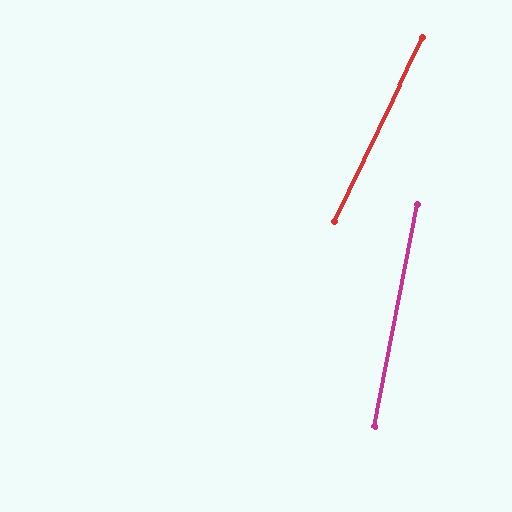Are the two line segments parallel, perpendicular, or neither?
Neither parallel nor perpendicular — they differ by about 15°.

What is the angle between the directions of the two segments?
Approximately 15 degrees.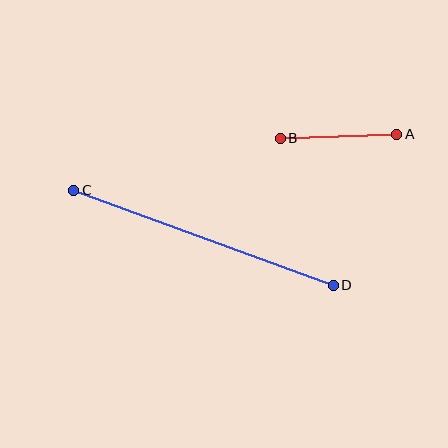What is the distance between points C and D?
The distance is approximately 276 pixels.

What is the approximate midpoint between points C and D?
The midpoint is at approximately (203, 238) pixels.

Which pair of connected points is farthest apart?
Points C and D are farthest apart.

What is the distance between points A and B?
The distance is approximately 117 pixels.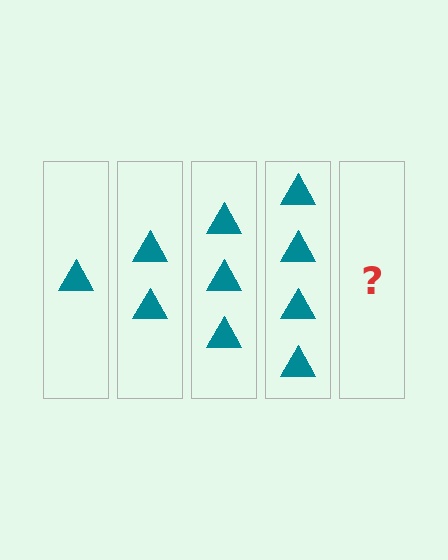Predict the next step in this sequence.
The next step is 5 triangles.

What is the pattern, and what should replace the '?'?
The pattern is that each step adds one more triangle. The '?' should be 5 triangles.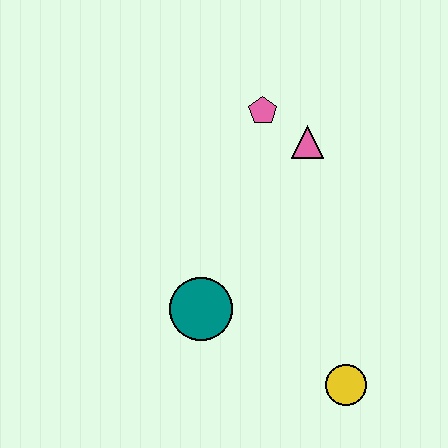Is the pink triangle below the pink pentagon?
Yes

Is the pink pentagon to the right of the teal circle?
Yes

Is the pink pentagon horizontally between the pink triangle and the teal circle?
Yes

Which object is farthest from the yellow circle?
The pink pentagon is farthest from the yellow circle.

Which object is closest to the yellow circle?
The teal circle is closest to the yellow circle.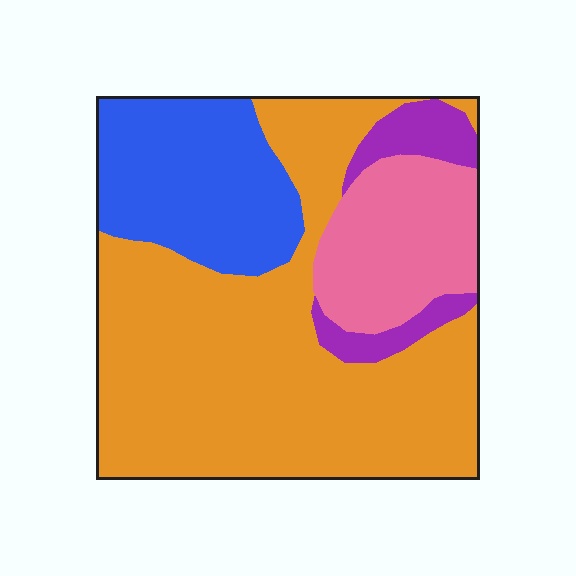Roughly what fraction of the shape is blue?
Blue takes up about one fifth (1/5) of the shape.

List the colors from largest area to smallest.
From largest to smallest: orange, blue, pink, purple.